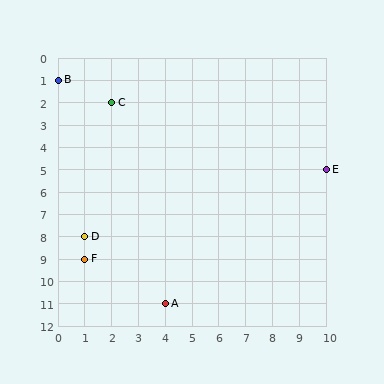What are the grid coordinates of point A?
Point A is at grid coordinates (4, 11).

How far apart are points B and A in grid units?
Points B and A are 4 columns and 10 rows apart (about 10.8 grid units diagonally).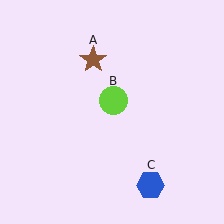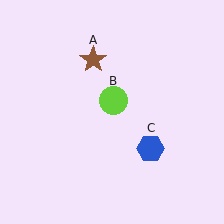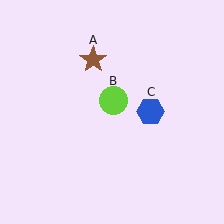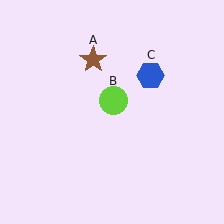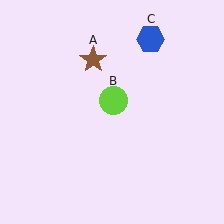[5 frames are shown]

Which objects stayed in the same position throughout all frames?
Brown star (object A) and lime circle (object B) remained stationary.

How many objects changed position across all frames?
1 object changed position: blue hexagon (object C).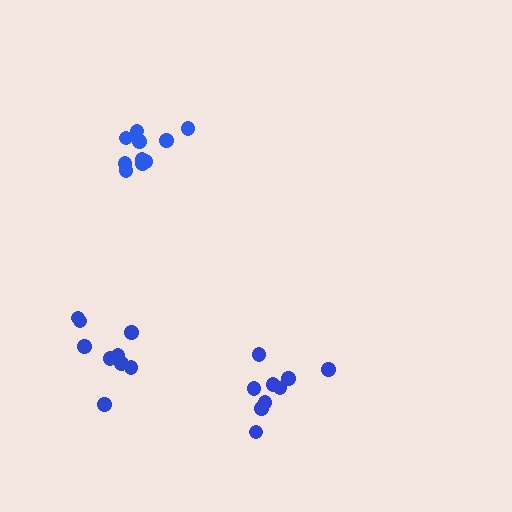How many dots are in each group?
Group 1: 9 dots, Group 2: 10 dots, Group 3: 9 dots (28 total).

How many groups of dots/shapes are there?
There are 3 groups.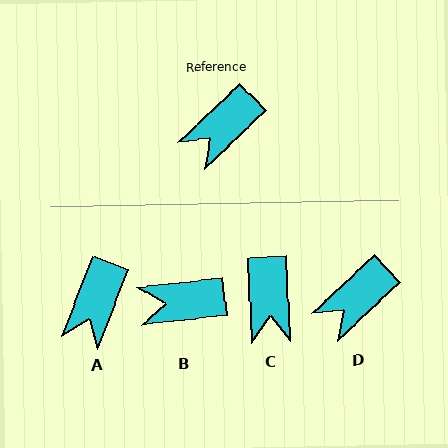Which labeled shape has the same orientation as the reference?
D.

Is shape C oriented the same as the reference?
No, it is off by about 50 degrees.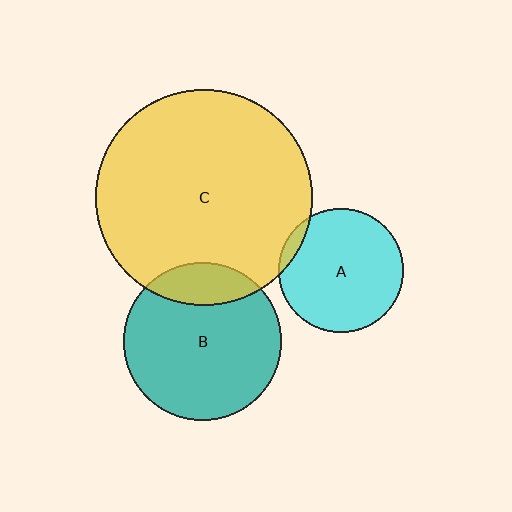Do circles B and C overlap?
Yes.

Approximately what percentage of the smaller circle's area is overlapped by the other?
Approximately 20%.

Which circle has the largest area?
Circle C (yellow).